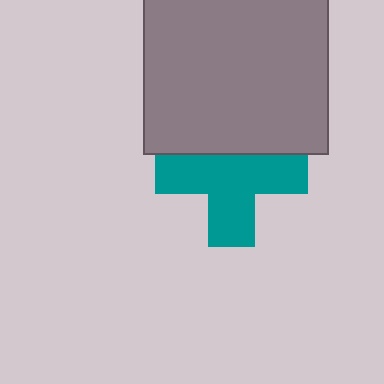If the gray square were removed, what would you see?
You would see the complete teal cross.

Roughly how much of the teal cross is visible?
Most of it is visible (roughly 69%).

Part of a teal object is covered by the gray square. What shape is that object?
It is a cross.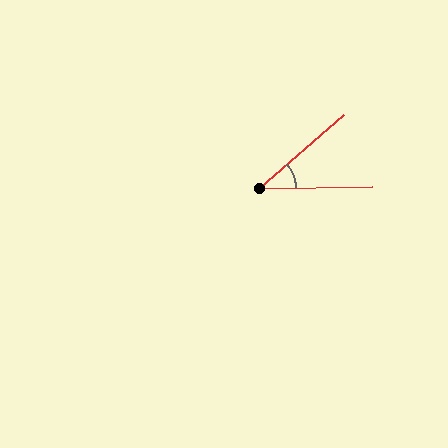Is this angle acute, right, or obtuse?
It is acute.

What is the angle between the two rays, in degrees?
Approximately 40 degrees.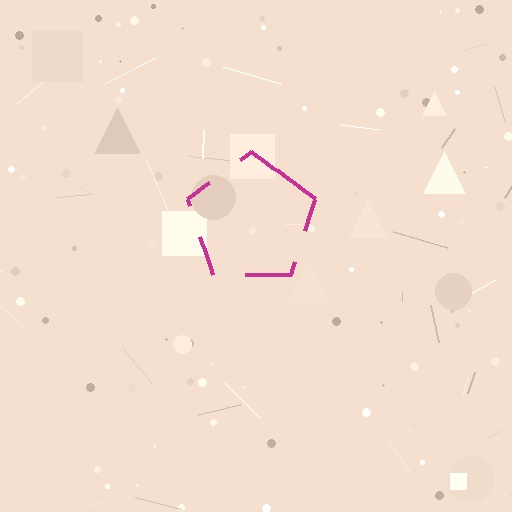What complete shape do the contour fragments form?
The contour fragments form a pentagon.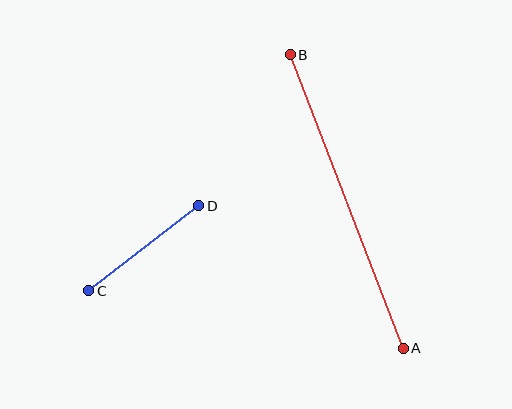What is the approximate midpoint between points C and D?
The midpoint is at approximately (144, 248) pixels.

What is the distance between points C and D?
The distance is approximately 139 pixels.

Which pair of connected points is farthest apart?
Points A and B are farthest apart.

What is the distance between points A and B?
The distance is approximately 314 pixels.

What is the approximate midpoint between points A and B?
The midpoint is at approximately (347, 201) pixels.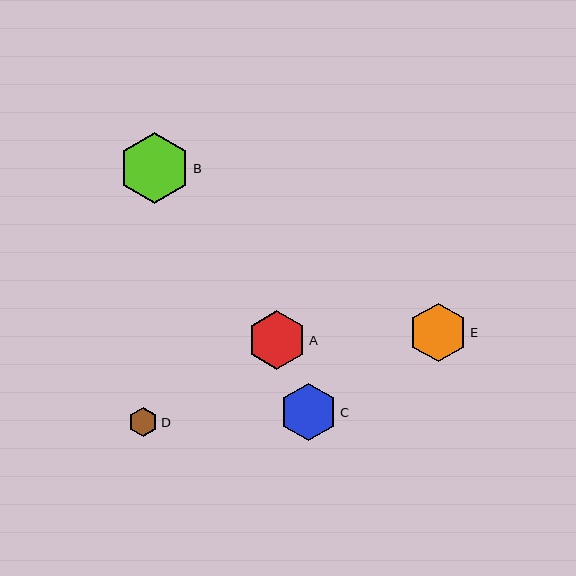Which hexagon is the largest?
Hexagon B is the largest with a size of approximately 71 pixels.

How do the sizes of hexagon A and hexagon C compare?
Hexagon A and hexagon C are approximately the same size.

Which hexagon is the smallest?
Hexagon D is the smallest with a size of approximately 30 pixels.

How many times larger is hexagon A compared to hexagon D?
Hexagon A is approximately 2.0 times the size of hexagon D.